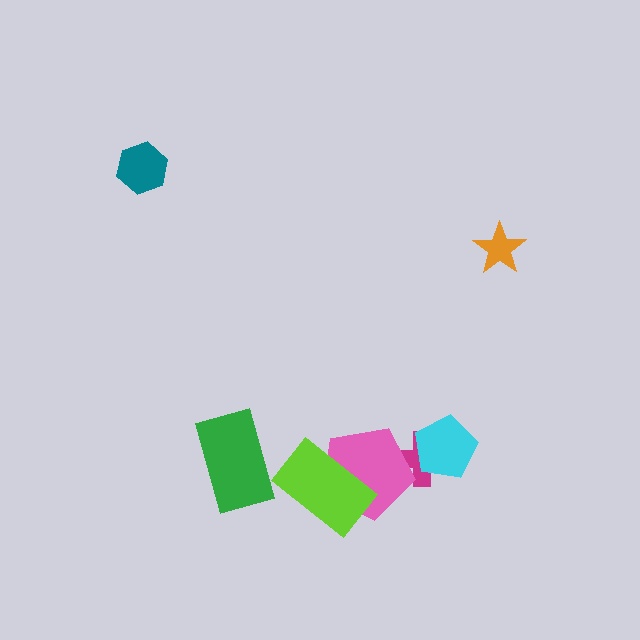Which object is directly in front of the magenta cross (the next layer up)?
The pink pentagon is directly in front of the magenta cross.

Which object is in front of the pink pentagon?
The lime rectangle is in front of the pink pentagon.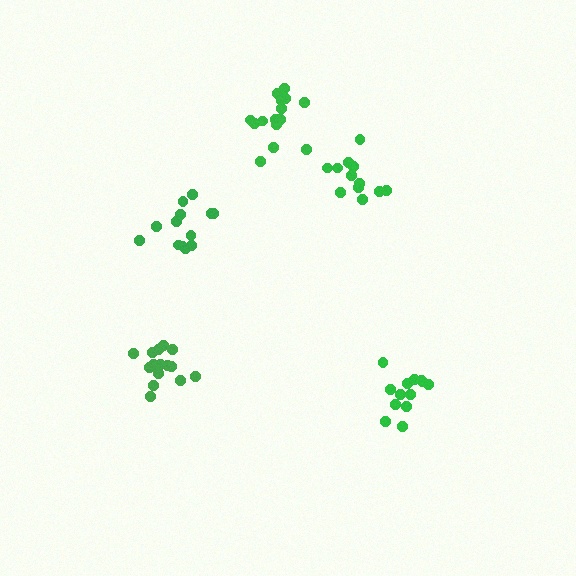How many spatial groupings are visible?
There are 5 spatial groupings.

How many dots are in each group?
Group 1: 15 dots, Group 2: 13 dots, Group 3: 15 dots, Group 4: 13 dots, Group 5: 13 dots (69 total).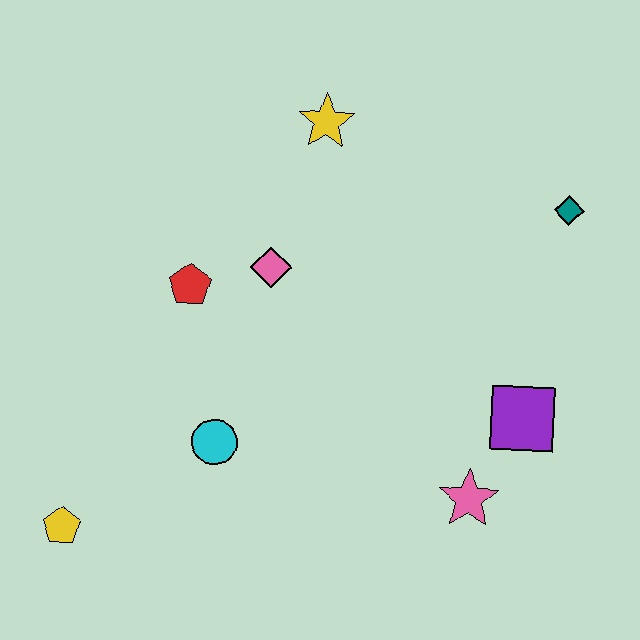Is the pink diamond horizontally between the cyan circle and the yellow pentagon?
No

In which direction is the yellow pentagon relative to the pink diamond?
The yellow pentagon is below the pink diamond.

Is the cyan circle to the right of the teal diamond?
No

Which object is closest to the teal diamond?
The purple square is closest to the teal diamond.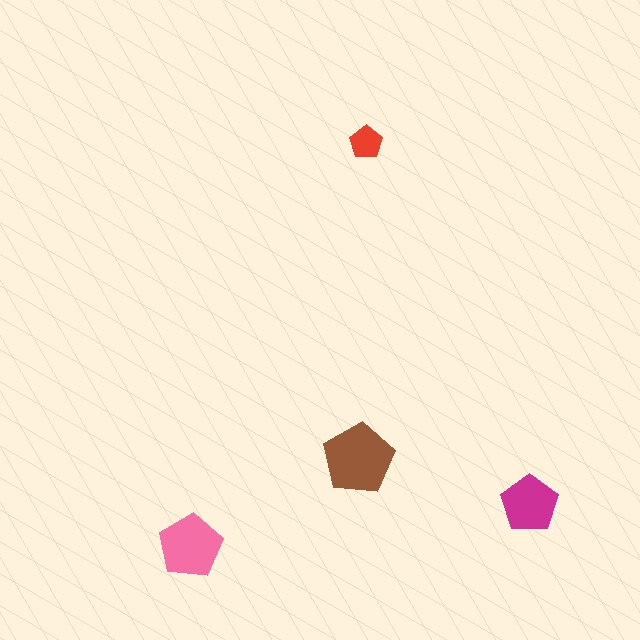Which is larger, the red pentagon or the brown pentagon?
The brown one.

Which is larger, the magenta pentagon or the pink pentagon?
The pink one.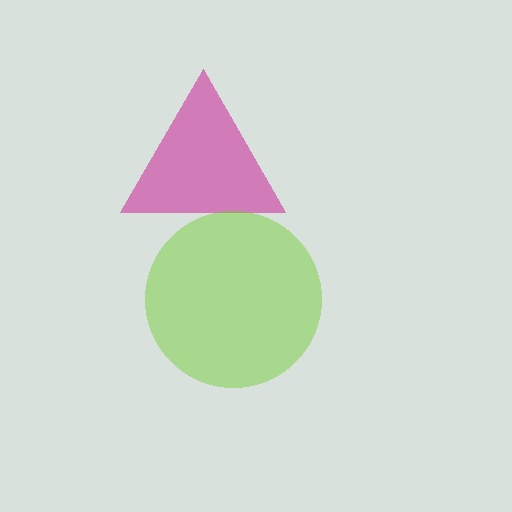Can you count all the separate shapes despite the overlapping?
Yes, there are 2 separate shapes.